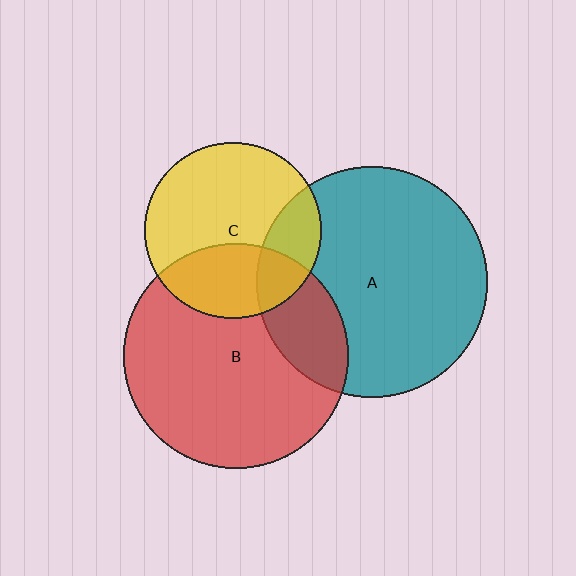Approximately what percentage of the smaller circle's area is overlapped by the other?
Approximately 35%.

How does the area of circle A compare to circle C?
Approximately 1.7 times.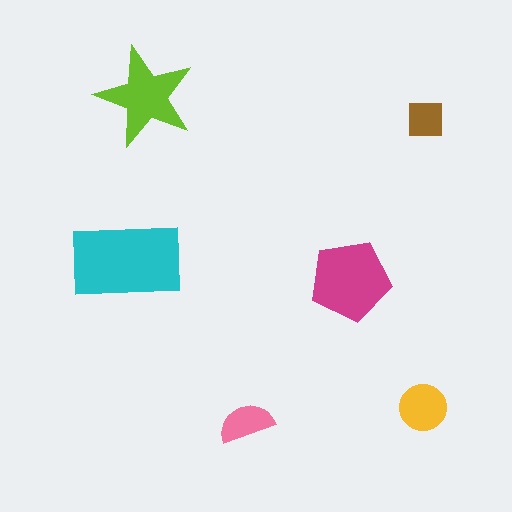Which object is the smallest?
The brown square.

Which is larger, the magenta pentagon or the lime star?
The magenta pentagon.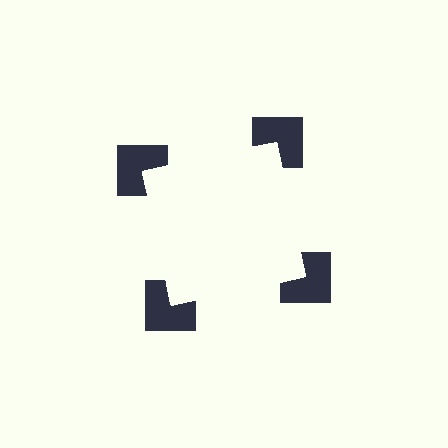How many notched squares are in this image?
There are 4 — one at each vertex of the illusory square.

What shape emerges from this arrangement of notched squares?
An illusory square — its edges are inferred from the aligned wedge cuts in the notched squares, not physically drawn.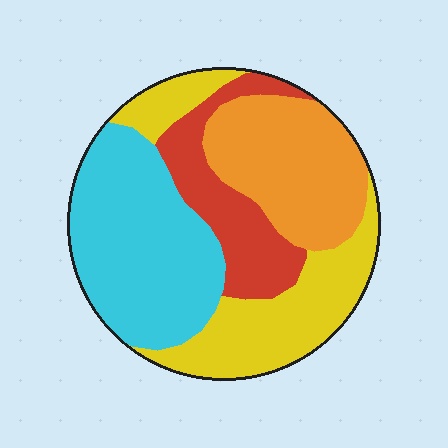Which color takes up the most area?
Cyan, at roughly 30%.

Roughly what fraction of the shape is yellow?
Yellow takes up about one quarter (1/4) of the shape.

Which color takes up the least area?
Red, at roughly 15%.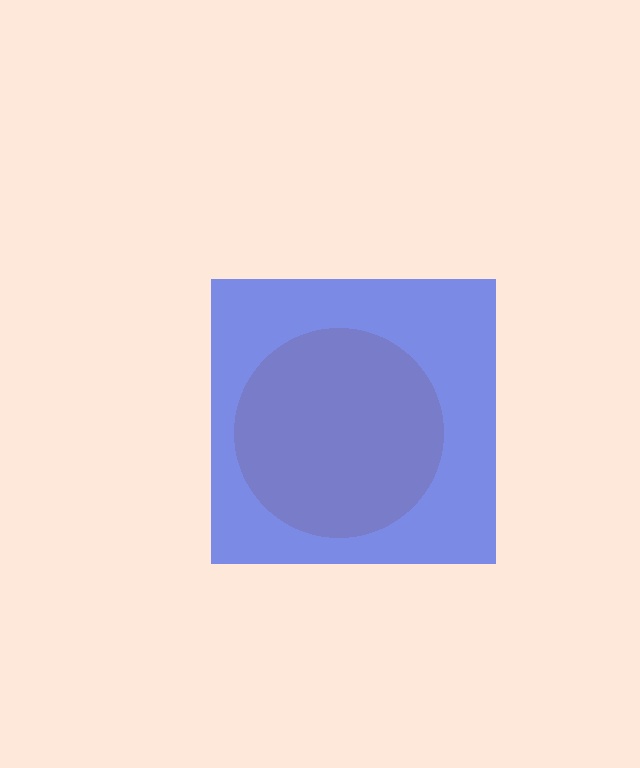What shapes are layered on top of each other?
The layered shapes are: an orange circle, a blue square.